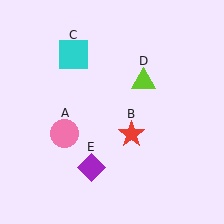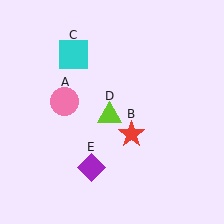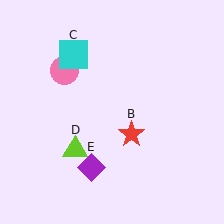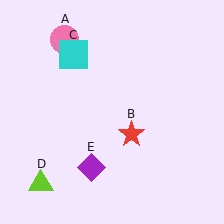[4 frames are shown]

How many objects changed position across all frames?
2 objects changed position: pink circle (object A), lime triangle (object D).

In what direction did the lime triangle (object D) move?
The lime triangle (object D) moved down and to the left.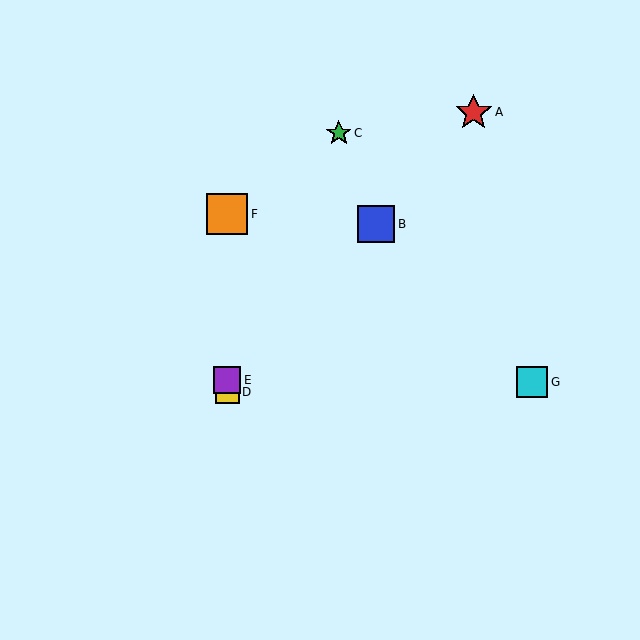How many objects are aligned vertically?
3 objects (D, E, F) are aligned vertically.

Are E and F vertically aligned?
Yes, both are at x≈227.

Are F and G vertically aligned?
No, F is at x≈227 and G is at x≈532.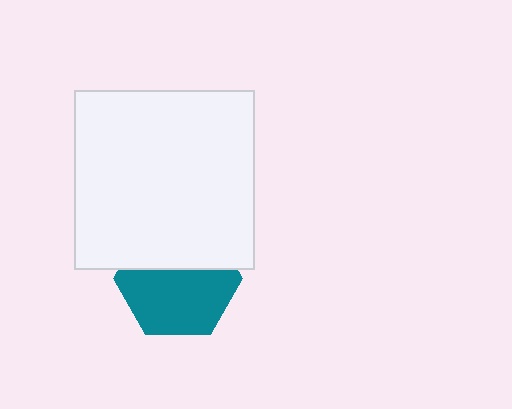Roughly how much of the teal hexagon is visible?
About half of it is visible (roughly 60%).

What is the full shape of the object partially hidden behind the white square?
The partially hidden object is a teal hexagon.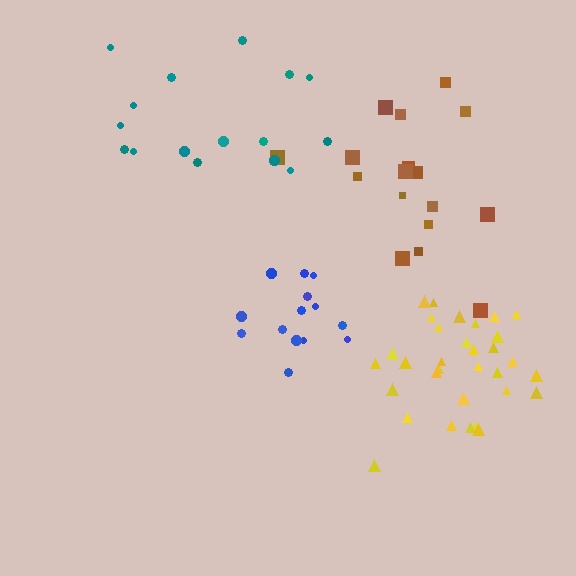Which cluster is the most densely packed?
Blue.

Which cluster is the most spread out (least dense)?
Brown.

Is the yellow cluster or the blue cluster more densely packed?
Blue.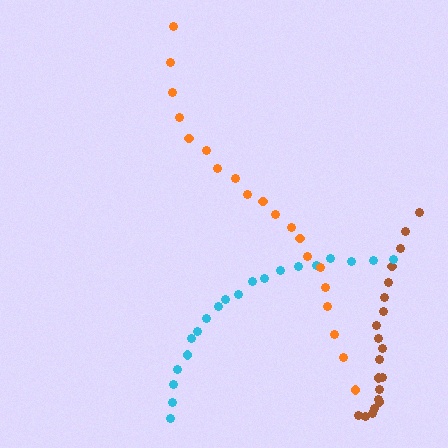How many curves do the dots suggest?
There are 3 distinct paths.